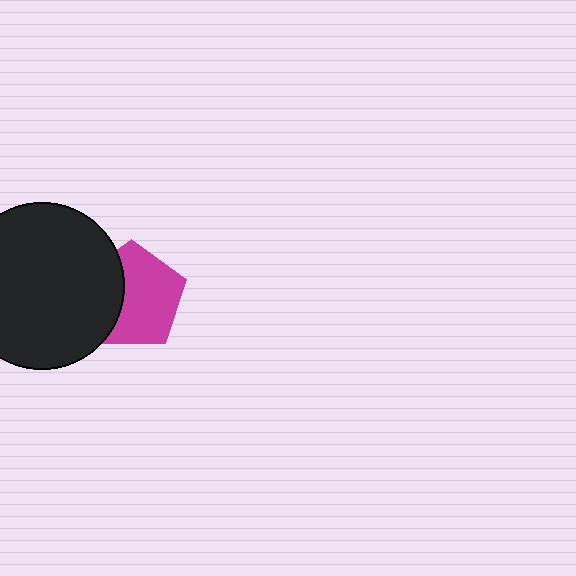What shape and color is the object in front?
The object in front is a black circle.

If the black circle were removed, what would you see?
You would see the complete magenta pentagon.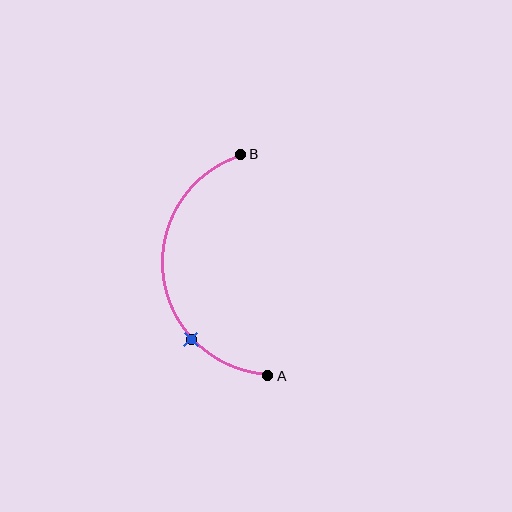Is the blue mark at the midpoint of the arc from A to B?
No. The blue mark lies on the arc but is closer to endpoint A. The arc midpoint would be at the point on the curve equidistant along the arc from both A and B.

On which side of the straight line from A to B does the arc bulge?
The arc bulges to the left of the straight line connecting A and B.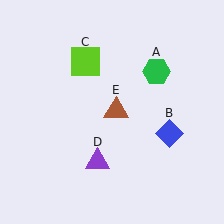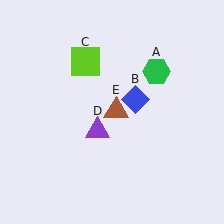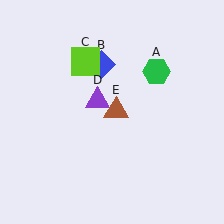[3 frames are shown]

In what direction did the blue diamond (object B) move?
The blue diamond (object B) moved up and to the left.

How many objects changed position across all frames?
2 objects changed position: blue diamond (object B), purple triangle (object D).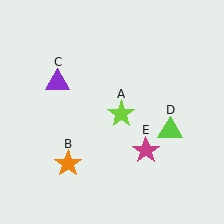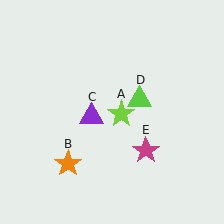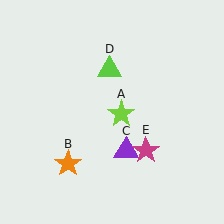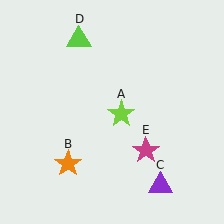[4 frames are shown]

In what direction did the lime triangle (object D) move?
The lime triangle (object D) moved up and to the left.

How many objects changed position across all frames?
2 objects changed position: purple triangle (object C), lime triangle (object D).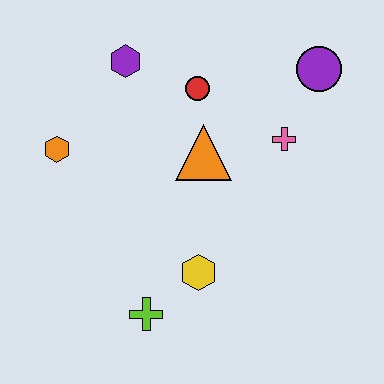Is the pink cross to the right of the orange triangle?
Yes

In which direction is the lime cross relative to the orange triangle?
The lime cross is below the orange triangle.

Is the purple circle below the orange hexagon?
No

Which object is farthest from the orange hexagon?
The purple circle is farthest from the orange hexagon.